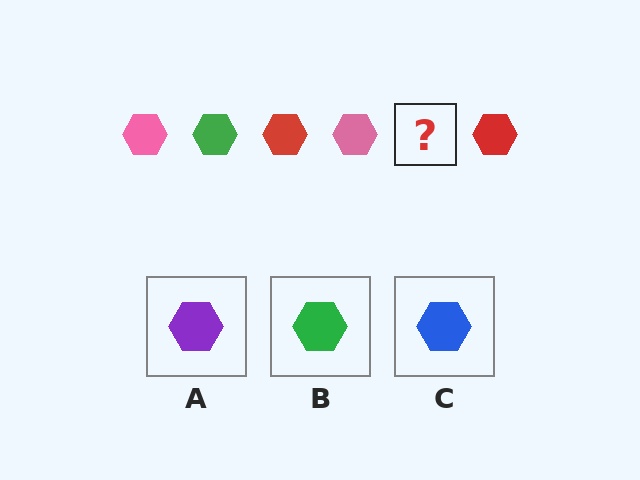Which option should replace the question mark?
Option B.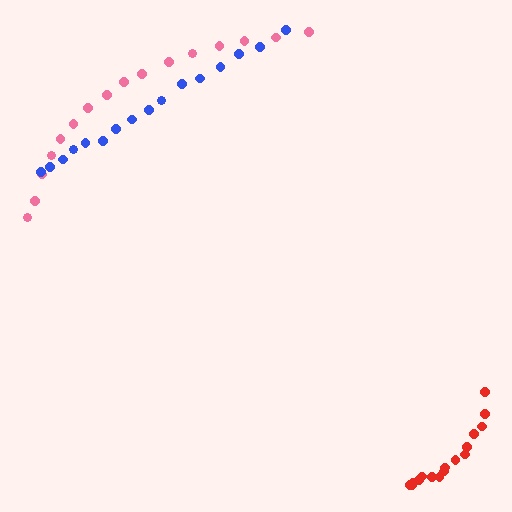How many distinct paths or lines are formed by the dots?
There are 3 distinct paths.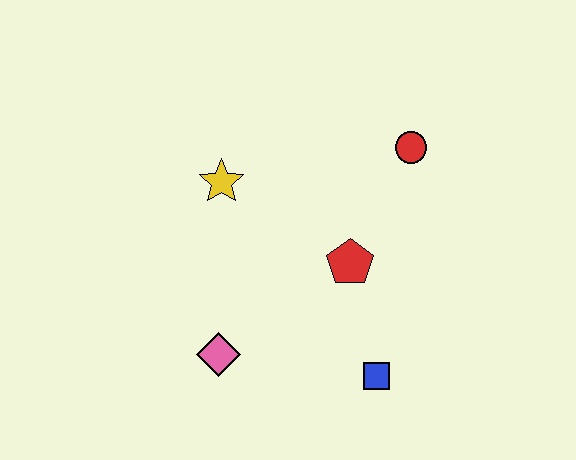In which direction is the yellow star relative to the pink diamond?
The yellow star is above the pink diamond.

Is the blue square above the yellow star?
No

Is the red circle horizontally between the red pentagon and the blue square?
No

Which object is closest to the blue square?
The red pentagon is closest to the blue square.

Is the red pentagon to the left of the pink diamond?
No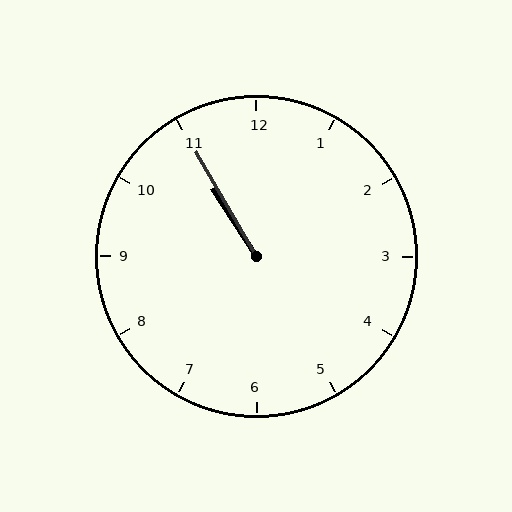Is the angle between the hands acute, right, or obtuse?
It is acute.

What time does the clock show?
10:55.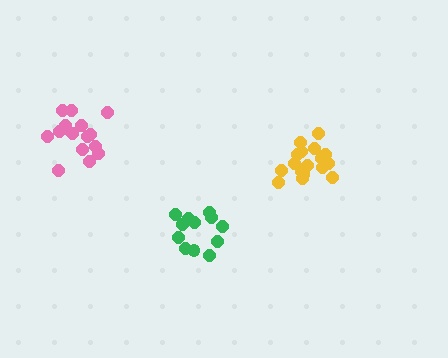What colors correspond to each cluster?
The clusters are colored: yellow, pink, green.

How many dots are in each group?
Group 1: 17 dots, Group 2: 16 dots, Group 3: 12 dots (45 total).